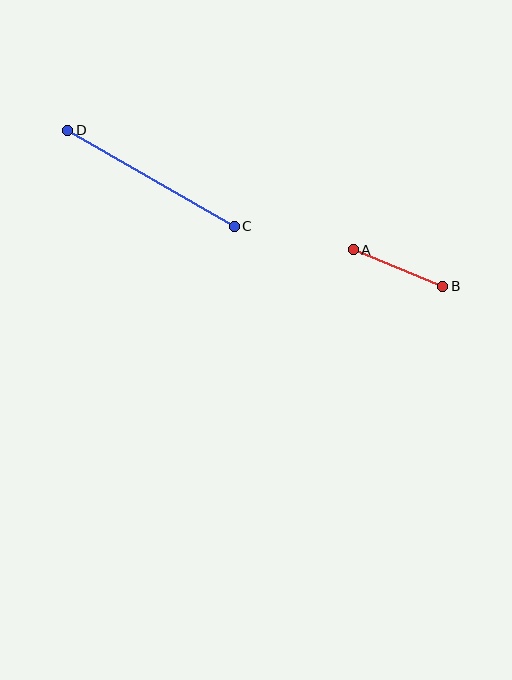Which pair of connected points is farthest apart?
Points C and D are farthest apart.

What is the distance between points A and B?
The distance is approximately 97 pixels.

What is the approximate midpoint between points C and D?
The midpoint is at approximately (151, 178) pixels.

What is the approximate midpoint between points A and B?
The midpoint is at approximately (398, 268) pixels.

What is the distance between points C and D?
The distance is approximately 192 pixels.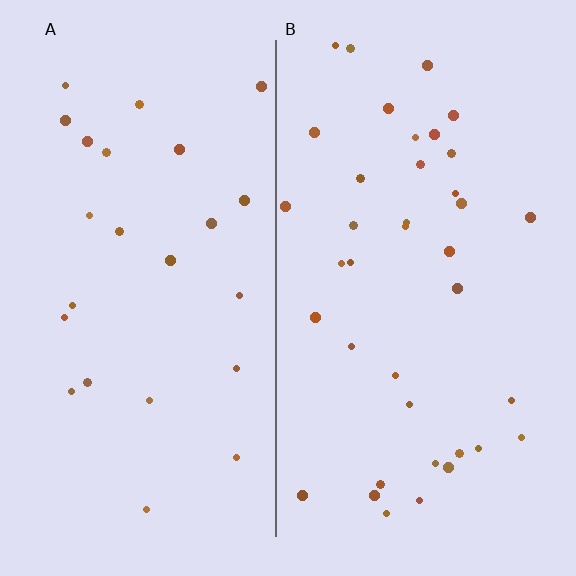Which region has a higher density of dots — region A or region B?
B (the right).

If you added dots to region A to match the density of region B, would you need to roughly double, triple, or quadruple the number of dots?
Approximately double.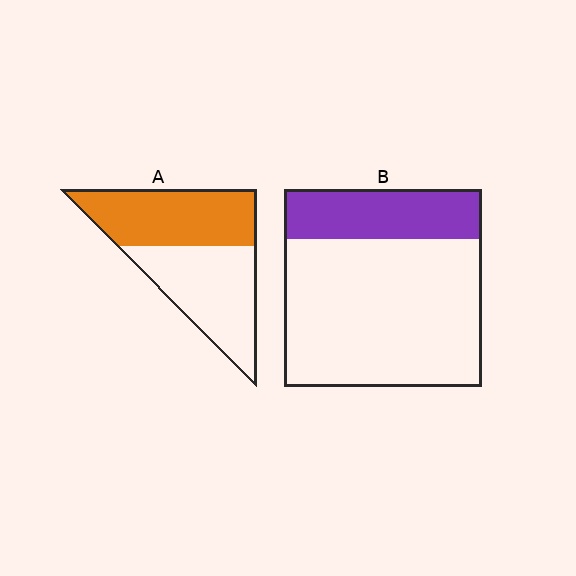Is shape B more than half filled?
No.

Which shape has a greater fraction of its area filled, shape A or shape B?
Shape A.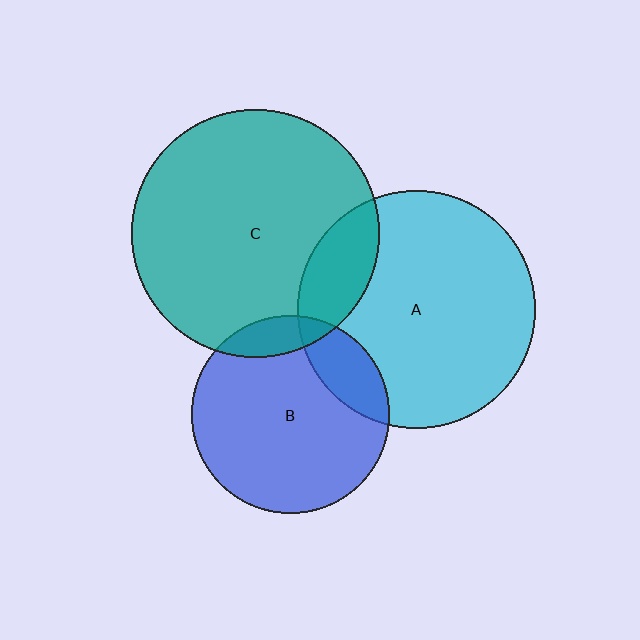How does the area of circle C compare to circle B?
Approximately 1.6 times.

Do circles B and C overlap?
Yes.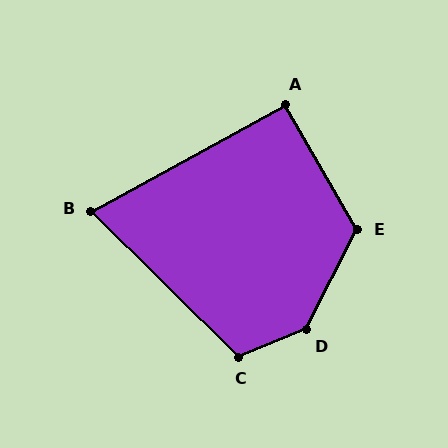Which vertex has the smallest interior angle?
B, at approximately 73 degrees.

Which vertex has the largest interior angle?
D, at approximately 139 degrees.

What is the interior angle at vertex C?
Approximately 113 degrees (obtuse).